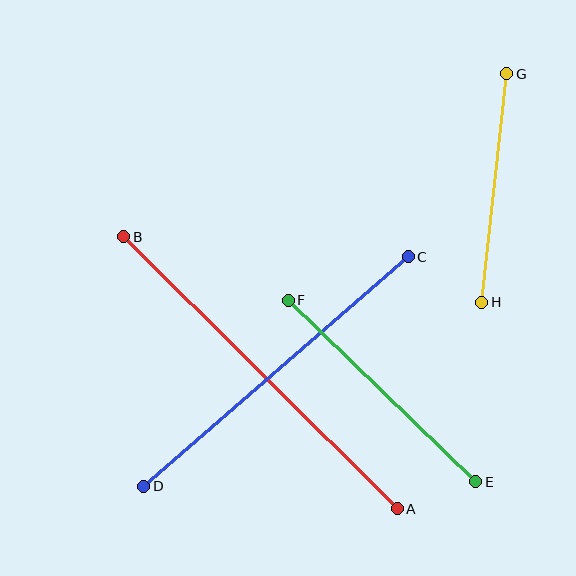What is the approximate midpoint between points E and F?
The midpoint is at approximately (382, 391) pixels.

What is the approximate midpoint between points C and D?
The midpoint is at approximately (276, 372) pixels.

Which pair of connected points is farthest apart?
Points A and B are farthest apart.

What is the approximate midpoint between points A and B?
The midpoint is at approximately (260, 373) pixels.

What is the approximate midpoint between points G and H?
The midpoint is at approximately (494, 188) pixels.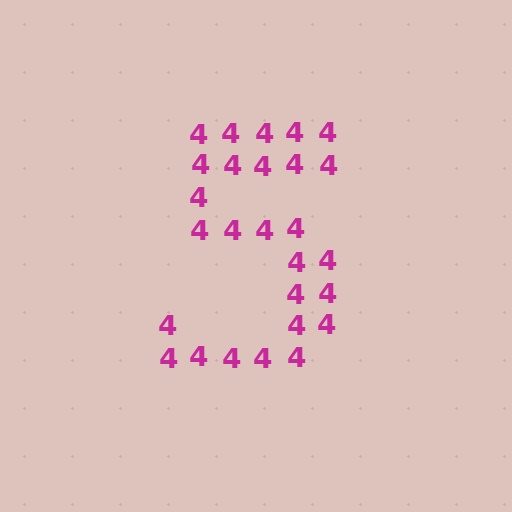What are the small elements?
The small elements are digit 4's.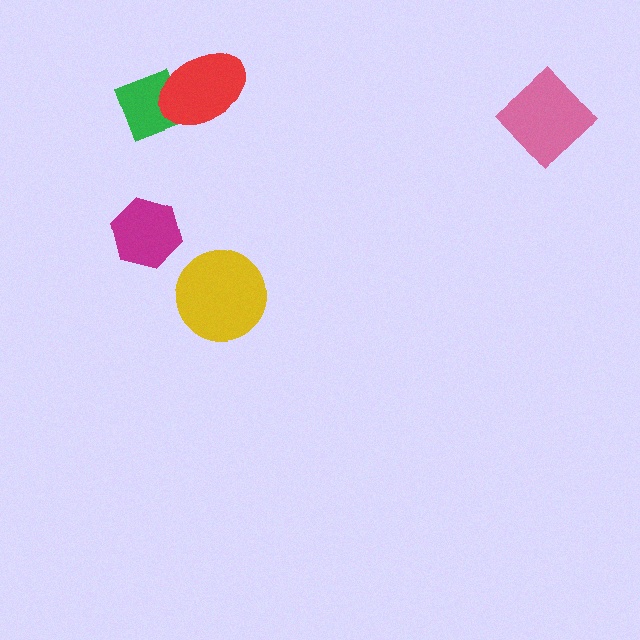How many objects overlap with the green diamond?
1 object overlaps with the green diamond.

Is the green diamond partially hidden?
Yes, it is partially covered by another shape.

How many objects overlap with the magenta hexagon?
0 objects overlap with the magenta hexagon.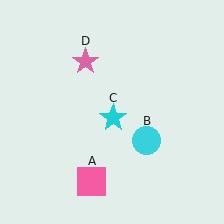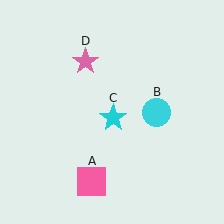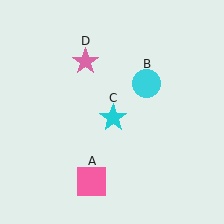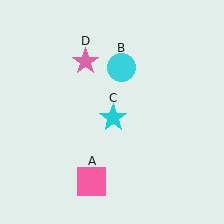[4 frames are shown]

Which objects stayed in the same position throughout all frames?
Pink square (object A) and cyan star (object C) and pink star (object D) remained stationary.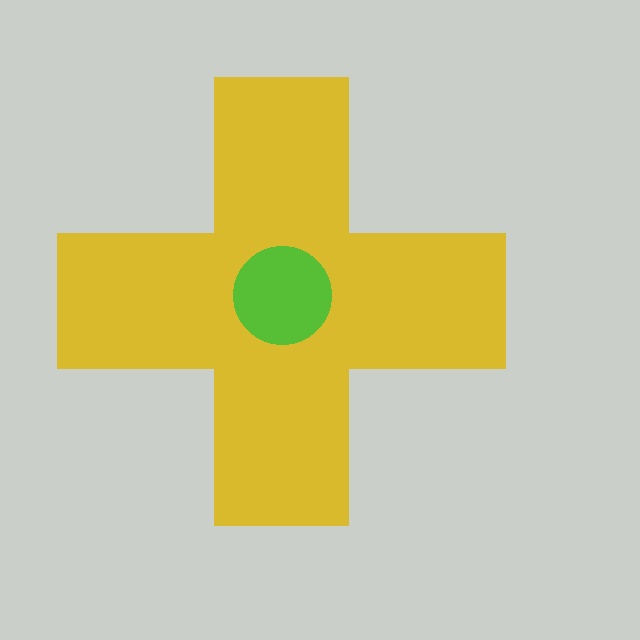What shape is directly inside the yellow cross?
The lime circle.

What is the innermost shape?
The lime circle.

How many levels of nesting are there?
2.